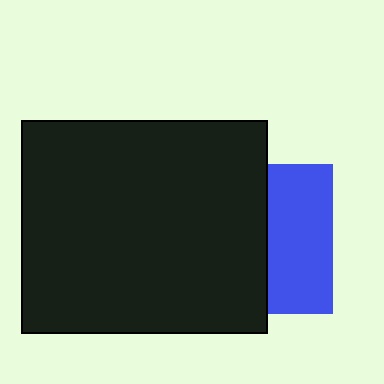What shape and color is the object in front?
The object in front is a black rectangle.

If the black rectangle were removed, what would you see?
You would see the complete blue square.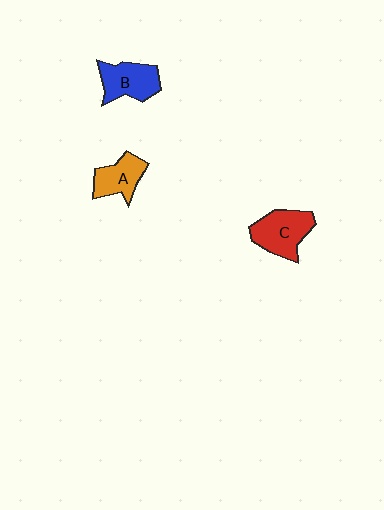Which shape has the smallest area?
Shape A (orange).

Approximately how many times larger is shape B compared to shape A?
Approximately 1.2 times.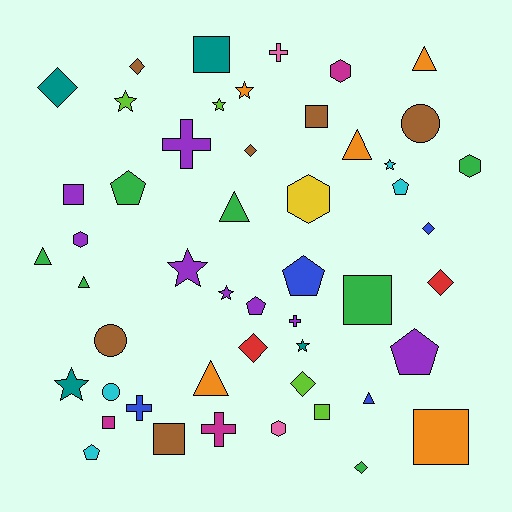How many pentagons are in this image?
There are 6 pentagons.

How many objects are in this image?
There are 50 objects.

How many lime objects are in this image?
There are 4 lime objects.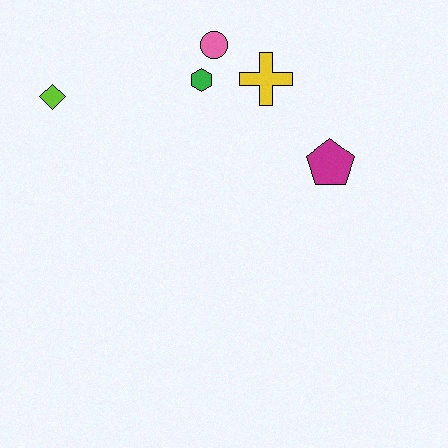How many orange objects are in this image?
There are no orange objects.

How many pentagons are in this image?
There is 1 pentagon.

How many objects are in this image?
There are 5 objects.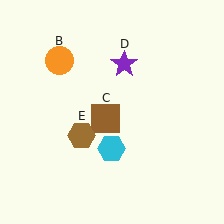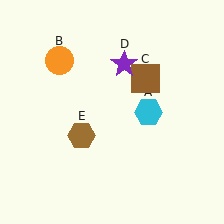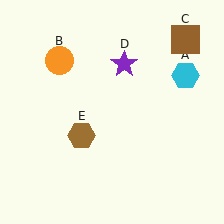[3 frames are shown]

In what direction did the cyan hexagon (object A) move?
The cyan hexagon (object A) moved up and to the right.